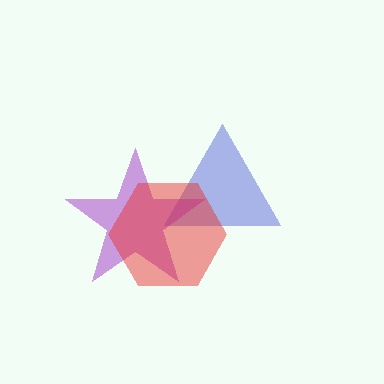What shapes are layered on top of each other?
The layered shapes are: a blue triangle, a purple star, a red hexagon.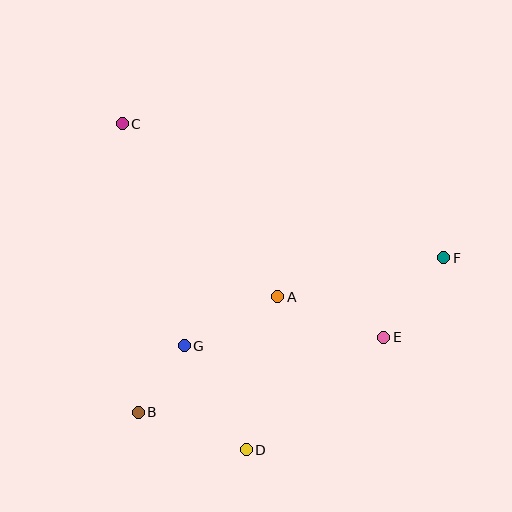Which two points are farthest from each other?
Points C and D are farthest from each other.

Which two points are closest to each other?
Points B and G are closest to each other.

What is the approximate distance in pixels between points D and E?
The distance between D and E is approximately 177 pixels.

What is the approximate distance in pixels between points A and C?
The distance between A and C is approximately 232 pixels.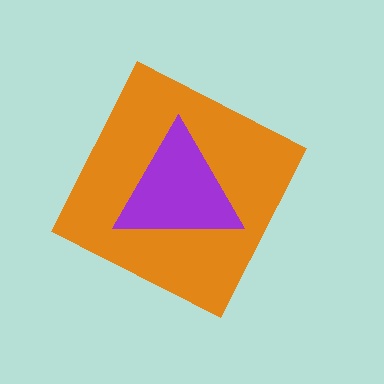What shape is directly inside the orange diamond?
The purple triangle.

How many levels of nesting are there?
2.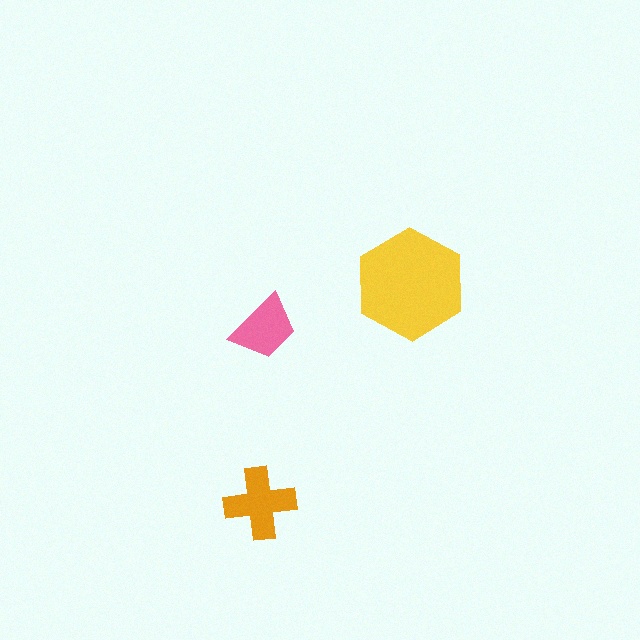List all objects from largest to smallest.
The yellow hexagon, the orange cross, the pink trapezoid.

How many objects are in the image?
There are 3 objects in the image.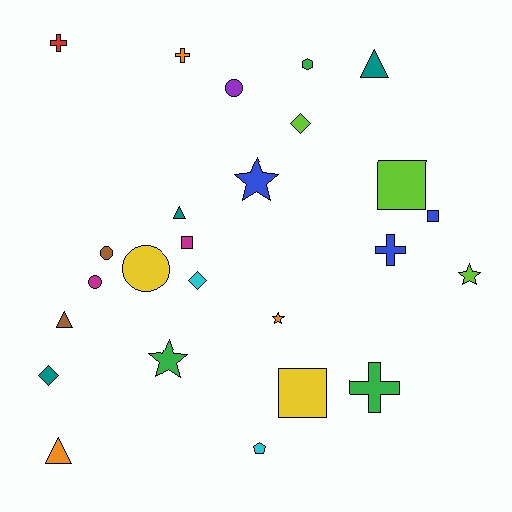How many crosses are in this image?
There are 4 crosses.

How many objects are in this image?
There are 25 objects.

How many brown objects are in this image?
There are 2 brown objects.